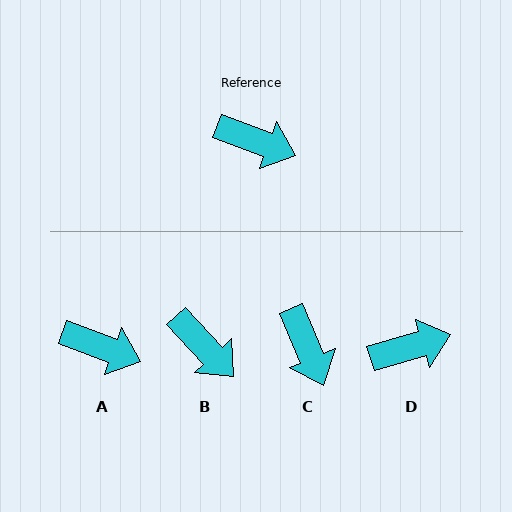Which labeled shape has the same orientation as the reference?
A.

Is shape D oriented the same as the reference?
No, it is off by about 37 degrees.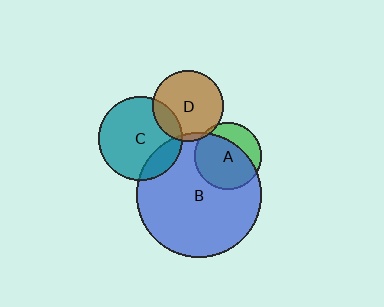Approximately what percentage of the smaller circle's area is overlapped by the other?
Approximately 5%.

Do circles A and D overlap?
Yes.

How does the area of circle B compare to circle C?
Approximately 2.2 times.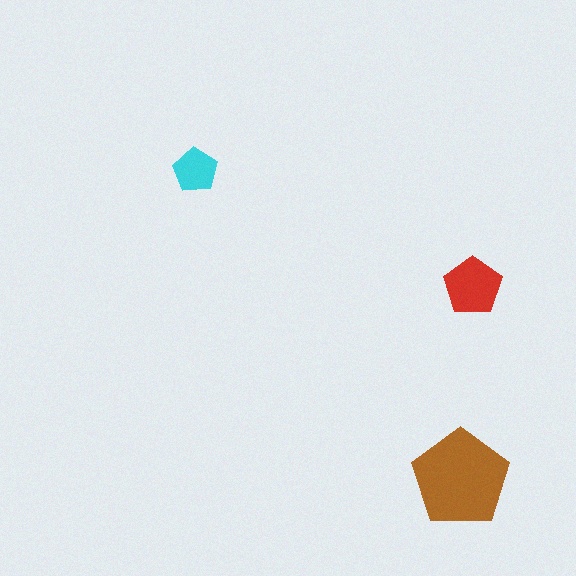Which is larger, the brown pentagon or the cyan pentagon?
The brown one.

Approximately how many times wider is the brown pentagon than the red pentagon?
About 1.5 times wider.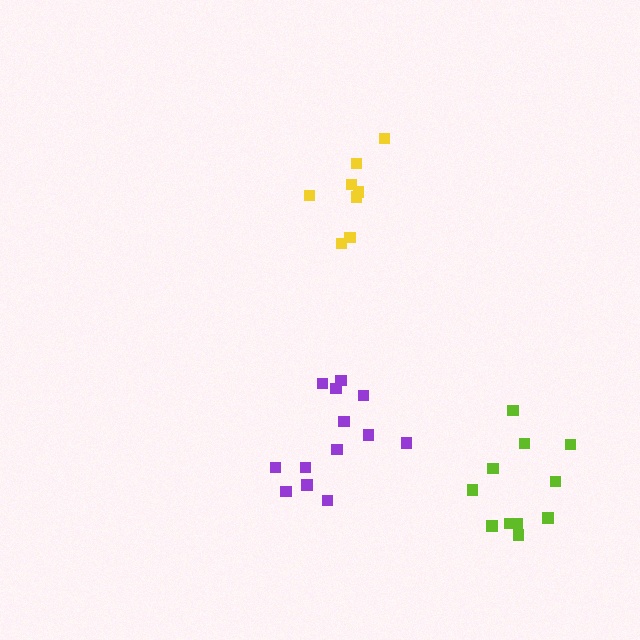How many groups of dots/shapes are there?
There are 3 groups.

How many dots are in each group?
Group 1: 13 dots, Group 2: 8 dots, Group 3: 11 dots (32 total).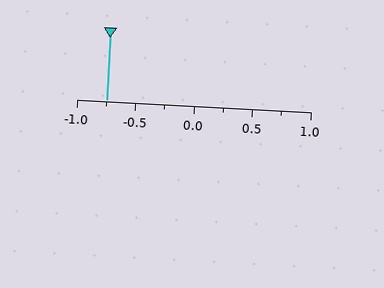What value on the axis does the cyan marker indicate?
The marker indicates approximately -0.75.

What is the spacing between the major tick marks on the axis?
The major ticks are spaced 0.5 apart.